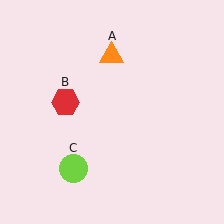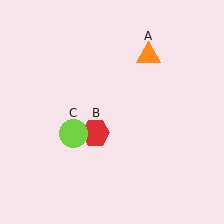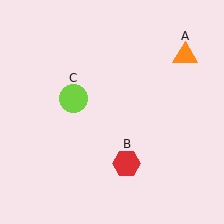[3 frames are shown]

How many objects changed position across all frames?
3 objects changed position: orange triangle (object A), red hexagon (object B), lime circle (object C).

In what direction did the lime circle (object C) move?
The lime circle (object C) moved up.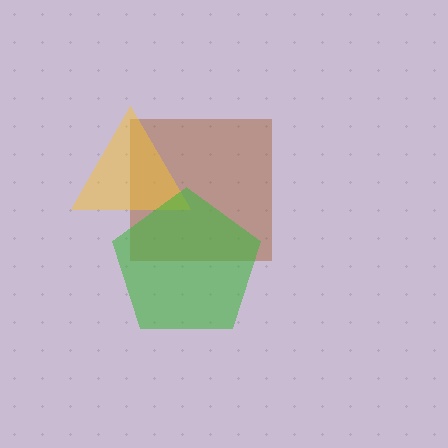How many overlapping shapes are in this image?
There are 3 overlapping shapes in the image.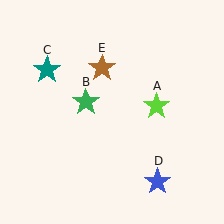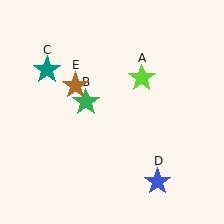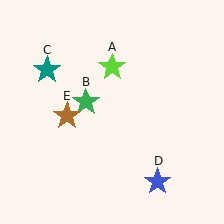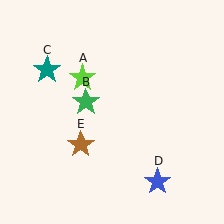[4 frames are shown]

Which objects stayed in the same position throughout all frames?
Green star (object B) and teal star (object C) and blue star (object D) remained stationary.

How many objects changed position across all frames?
2 objects changed position: lime star (object A), brown star (object E).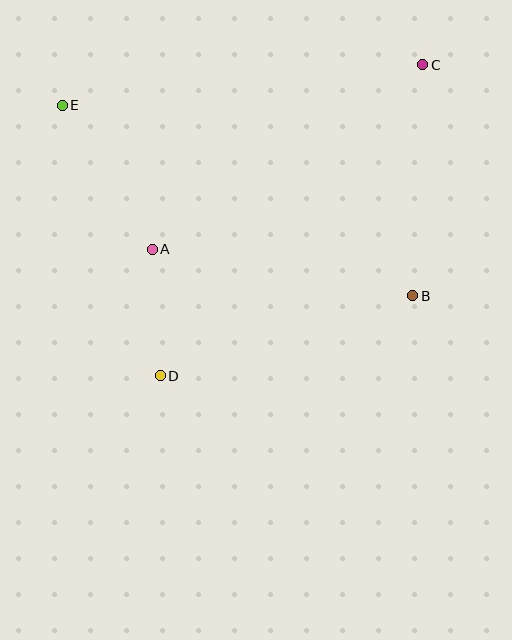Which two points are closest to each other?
Points A and D are closest to each other.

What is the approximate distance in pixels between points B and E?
The distance between B and E is approximately 399 pixels.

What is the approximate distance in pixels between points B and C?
The distance between B and C is approximately 231 pixels.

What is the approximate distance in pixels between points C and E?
The distance between C and E is approximately 362 pixels.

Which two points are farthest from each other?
Points C and D are farthest from each other.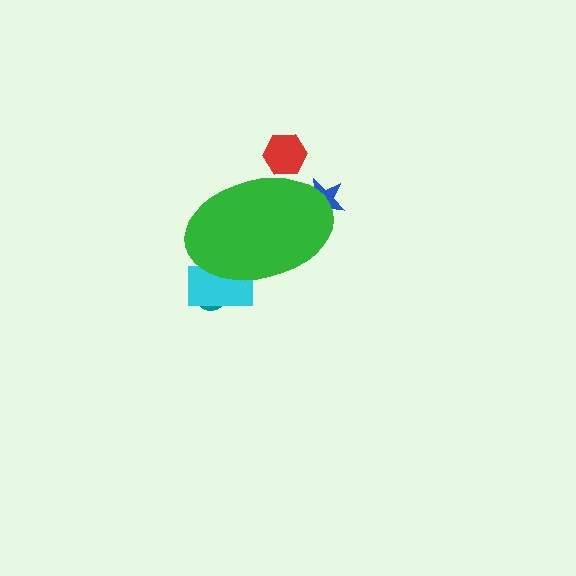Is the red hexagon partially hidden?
Yes, the red hexagon is partially hidden behind the green ellipse.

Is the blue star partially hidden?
Yes, the blue star is partially hidden behind the green ellipse.